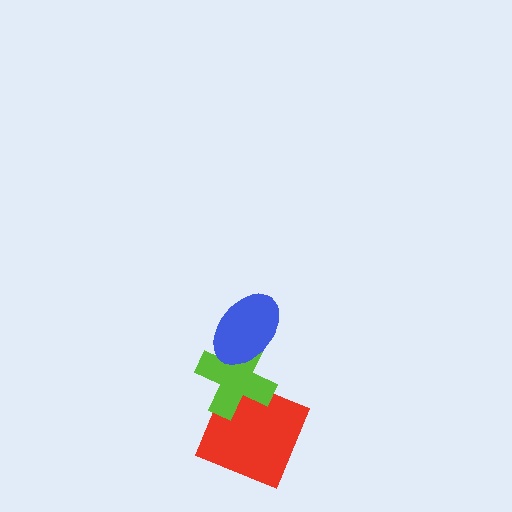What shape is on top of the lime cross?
The blue ellipse is on top of the lime cross.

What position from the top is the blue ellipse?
The blue ellipse is 1st from the top.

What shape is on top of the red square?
The lime cross is on top of the red square.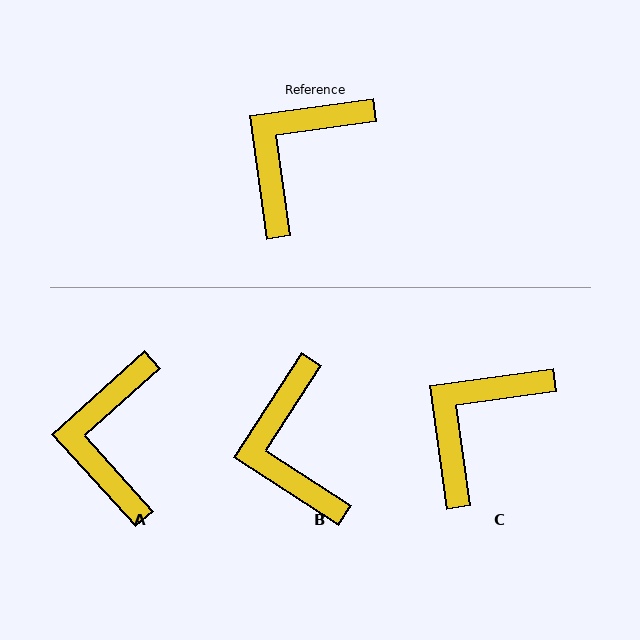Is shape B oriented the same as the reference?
No, it is off by about 49 degrees.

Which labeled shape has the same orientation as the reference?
C.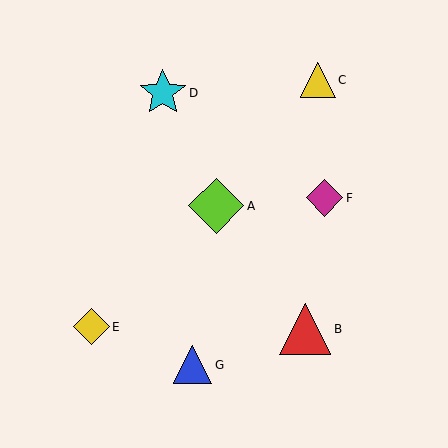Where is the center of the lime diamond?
The center of the lime diamond is at (216, 206).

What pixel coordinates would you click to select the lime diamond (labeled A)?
Click at (216, 206) to select the lime diamond A.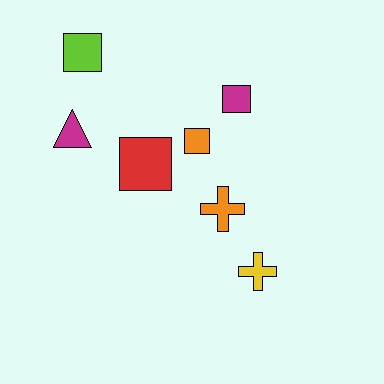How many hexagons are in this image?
There are no hexagons.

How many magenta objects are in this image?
There are 2 magenta objects.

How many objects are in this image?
There are 7 objects.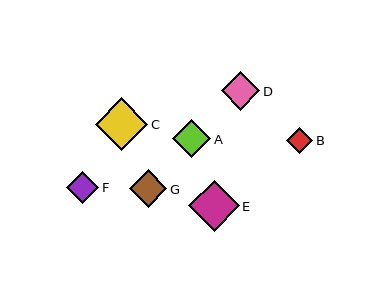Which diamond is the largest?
Diamond C is the largest with a size of approximately 52 pixels.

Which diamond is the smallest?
Diamond B is the smallest with a size of approximately 26 pixels.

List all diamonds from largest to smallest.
From largest to smallest: C, E, D, A, G, F, B.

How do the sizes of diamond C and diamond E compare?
Diamond C and diamond E are approximately the same size.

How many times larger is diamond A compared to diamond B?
Diamond A is approximately 1.5 times the size of diamond B.